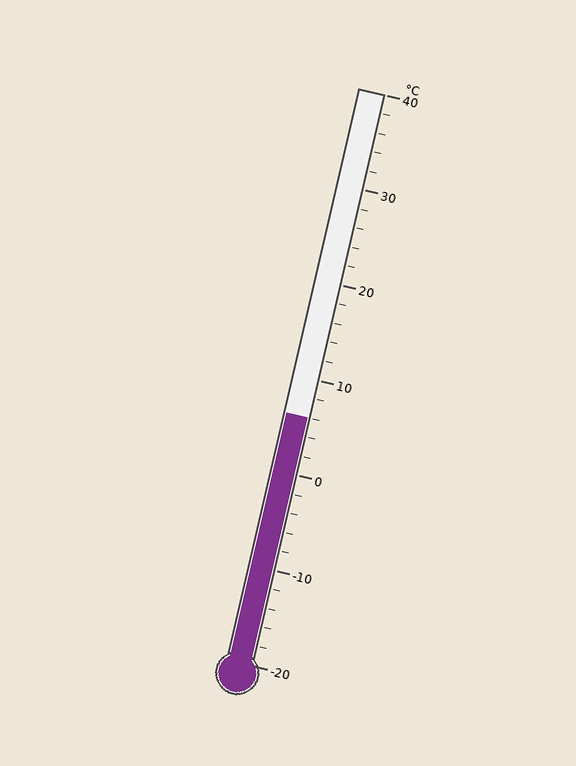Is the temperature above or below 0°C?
The temperature is above 0°C.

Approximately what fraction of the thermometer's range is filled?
The thermometer is filled to approximately 45% of its range.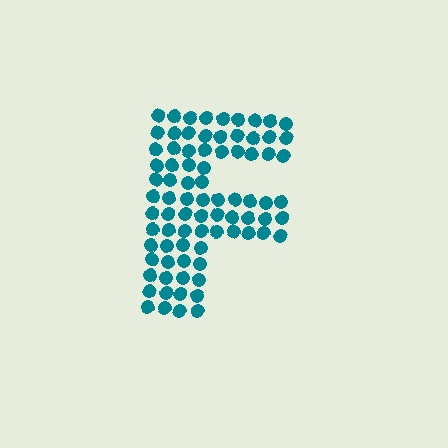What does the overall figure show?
The overall figure shows the letter F.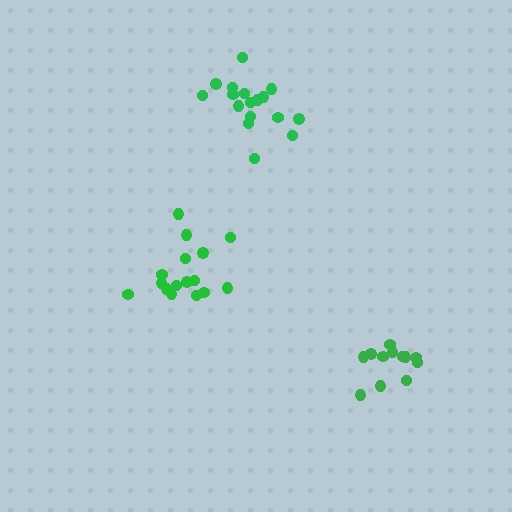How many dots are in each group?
Group 1: 12 dots, Group 2: 16 dots, Group 3: 17 dots (45 total).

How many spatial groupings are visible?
There are 3 spatial groupings.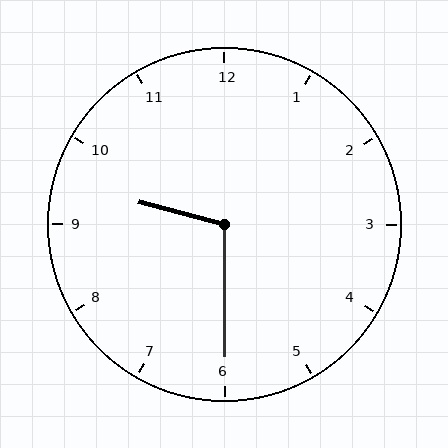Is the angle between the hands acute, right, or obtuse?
It is obtuse.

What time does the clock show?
9:30.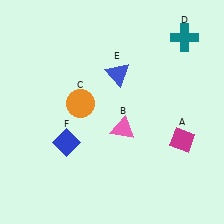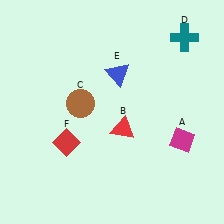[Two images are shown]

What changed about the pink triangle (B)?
In Image 1, B is pink. In Image 2, it changed to red.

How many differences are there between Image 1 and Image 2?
There are 3 differences between the two images.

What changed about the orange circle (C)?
In Image 1, C is orange. In Image 2, it changed to brown.